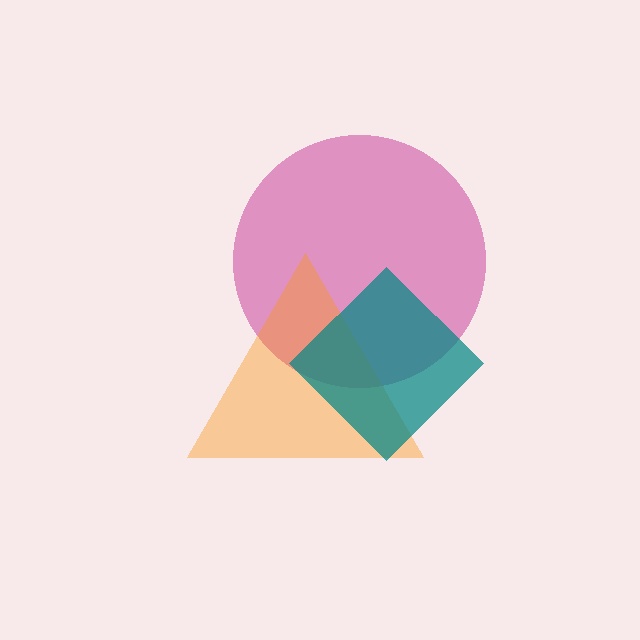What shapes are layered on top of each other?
The layered shapes are: a magenta circle, an orange triangle, a teal diamond.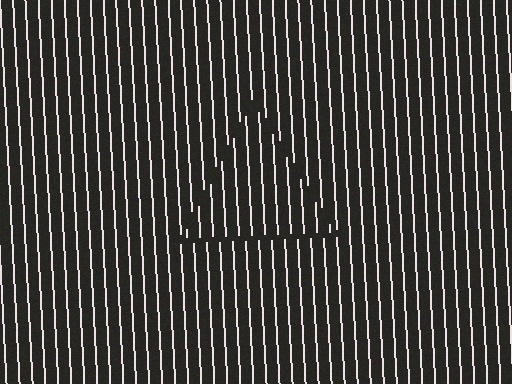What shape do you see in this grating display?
An illusory triangle. The interior of the shape contains the same grating, shifted by half a period — the contour is defined by the phase discontinuity where line-ends from the inner and outer gratings abut.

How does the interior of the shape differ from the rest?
The interior of the shape contains the same grating, shifted by half a period — the contour is defined by the phase discontinuity where line-ends from the inner and outer gratings abut.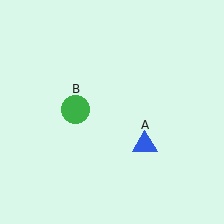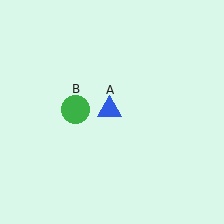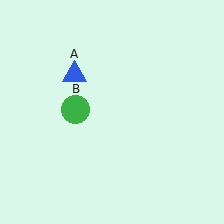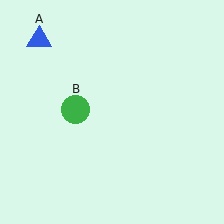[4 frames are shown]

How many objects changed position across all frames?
1 object changed position: blue triangle (object A).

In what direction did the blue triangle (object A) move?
The blue triangle (object A) moved up and to the left.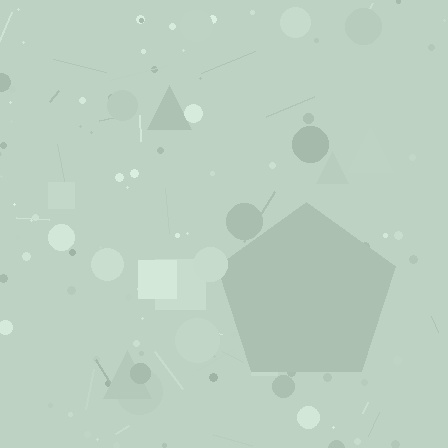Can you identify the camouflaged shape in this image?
The camouflaged shape is a pentagon.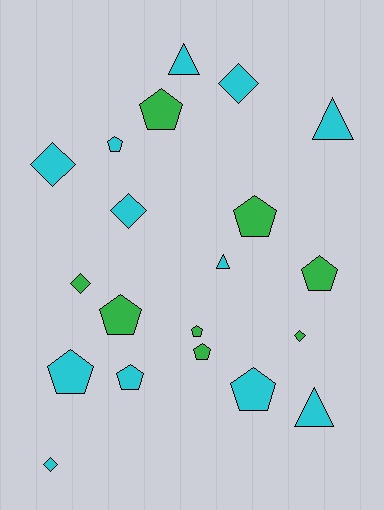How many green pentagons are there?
There are 6 green pentagons.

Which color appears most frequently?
Cyan, with 12 objects.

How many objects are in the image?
There are 20 objects.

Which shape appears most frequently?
Pentagon, with 10 objects.